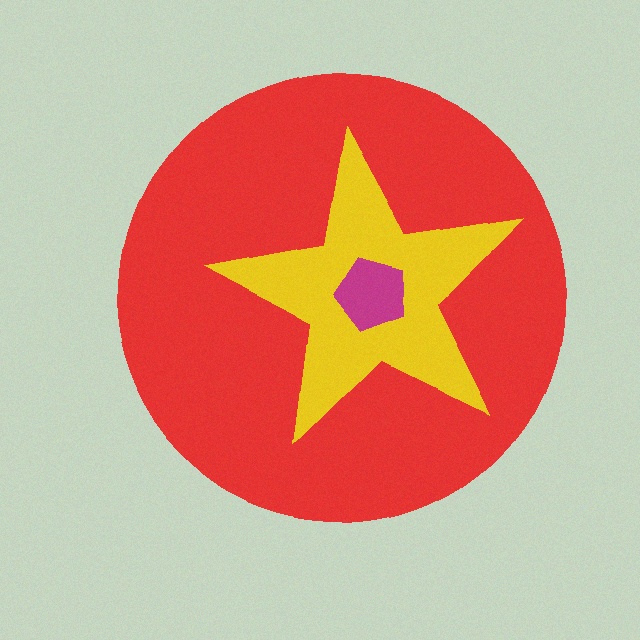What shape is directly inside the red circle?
The yellow star.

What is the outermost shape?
The red circle.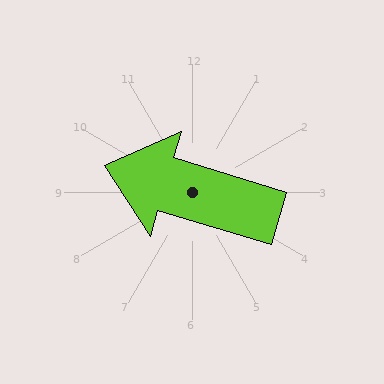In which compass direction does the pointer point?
West.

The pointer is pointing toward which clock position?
Roughly 10 o'clock.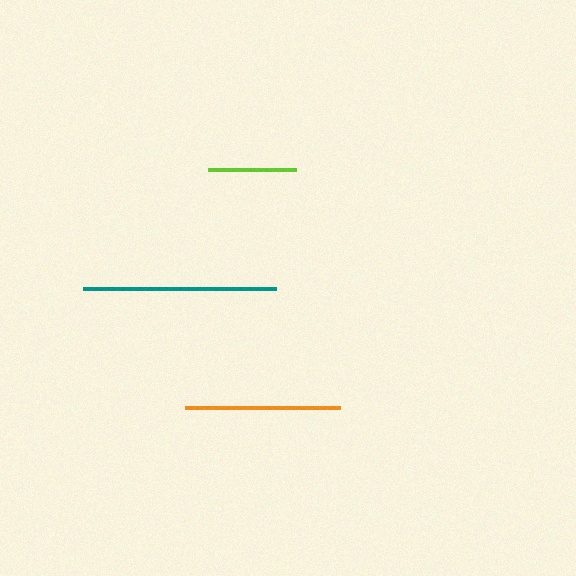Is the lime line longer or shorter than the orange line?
The orange line is longer than the lime line.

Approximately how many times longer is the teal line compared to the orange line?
The teal line is approximately 1.2 times the length of the orange line.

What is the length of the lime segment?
The lime segment is approximately 88 pixels long.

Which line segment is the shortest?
The lime line is the shortest at approximately 88 pixels.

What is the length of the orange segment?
The orange segment is approximately 155 pixels long.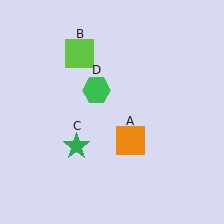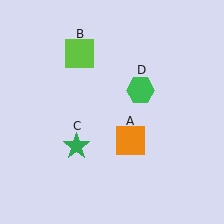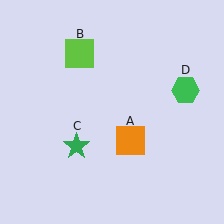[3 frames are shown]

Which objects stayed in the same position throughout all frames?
Orange square (object A) and lime square (object B) and green star (object C) remained stationary.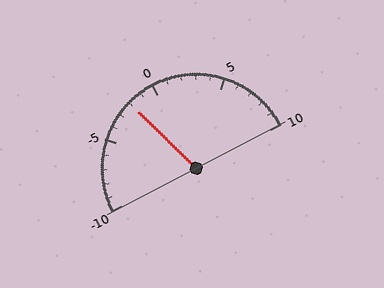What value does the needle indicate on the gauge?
The needle indicates approximately -2.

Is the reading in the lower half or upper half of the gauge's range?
The reading is in the lower half of the range (-10 to 10).